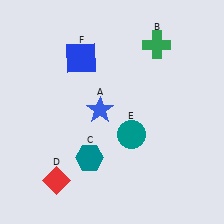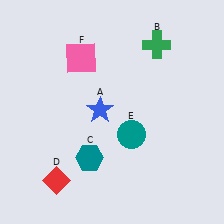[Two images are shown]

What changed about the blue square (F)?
In Image 1, F is blue. In Image 2, it changed to pink.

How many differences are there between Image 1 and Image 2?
There is 1 difference between the two images.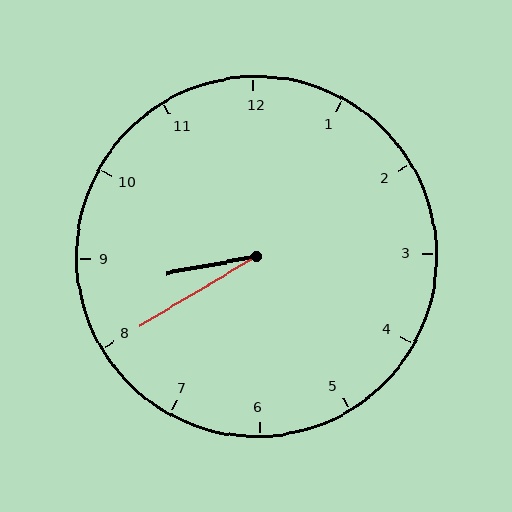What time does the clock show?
8:40.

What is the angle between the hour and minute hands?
Approximately 20 degrees.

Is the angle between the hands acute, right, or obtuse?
It is acute.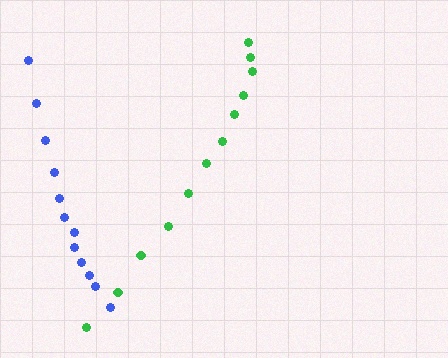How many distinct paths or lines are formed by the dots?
There are 2 distinct paths.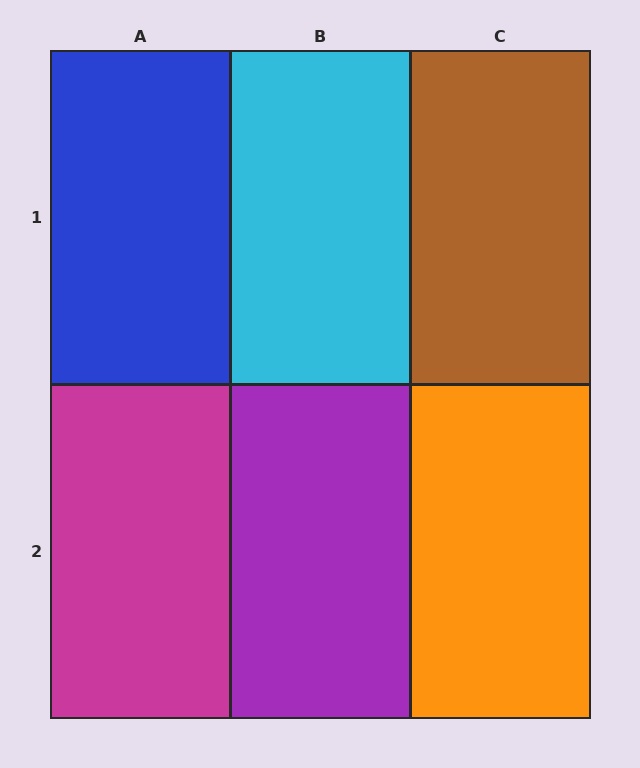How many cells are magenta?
1 cell is magenta.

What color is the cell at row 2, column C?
Orange.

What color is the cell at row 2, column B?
Purple.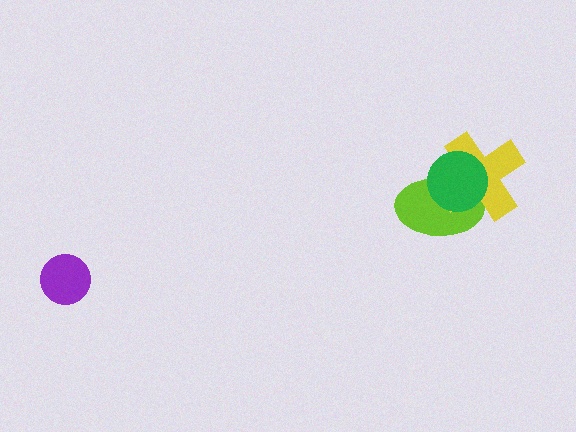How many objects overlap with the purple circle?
0 objects overlap with the purple circle.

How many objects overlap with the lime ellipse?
2 objects overlap with the lime ellipse.